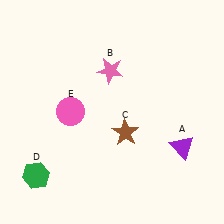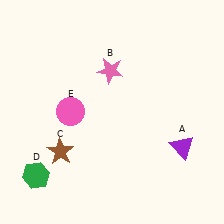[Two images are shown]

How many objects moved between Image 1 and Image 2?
1 object moved between the two images.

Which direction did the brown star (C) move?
The brown star (C) moved left.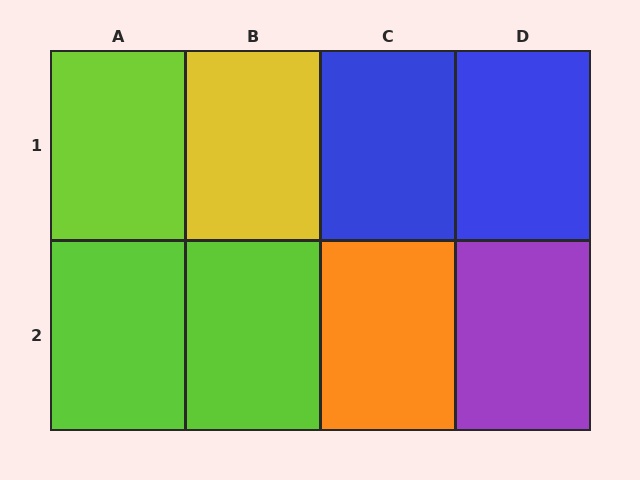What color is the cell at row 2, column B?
Lime.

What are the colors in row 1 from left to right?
Lime, yellow, blue, blue.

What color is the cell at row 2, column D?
Purple.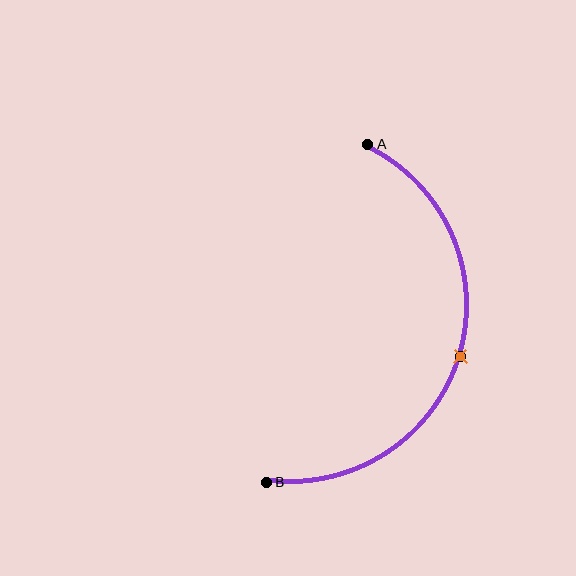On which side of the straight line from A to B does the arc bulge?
The arc bulges to the right of the straight line connecting A and B.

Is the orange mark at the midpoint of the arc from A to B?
Yes. The orange mark lies on the arc at equal arc-length from both A and B — it is the arc midpoint.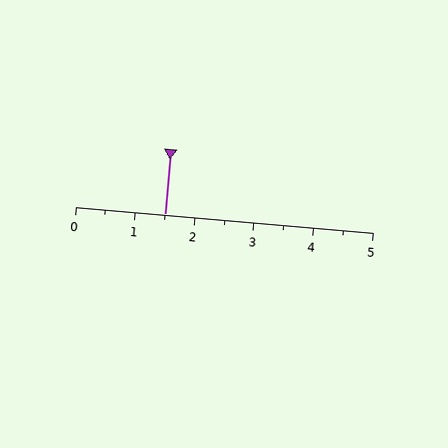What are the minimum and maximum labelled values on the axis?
The axis runs from 0 to 5.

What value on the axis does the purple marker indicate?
The marker indicates approximately 1.5.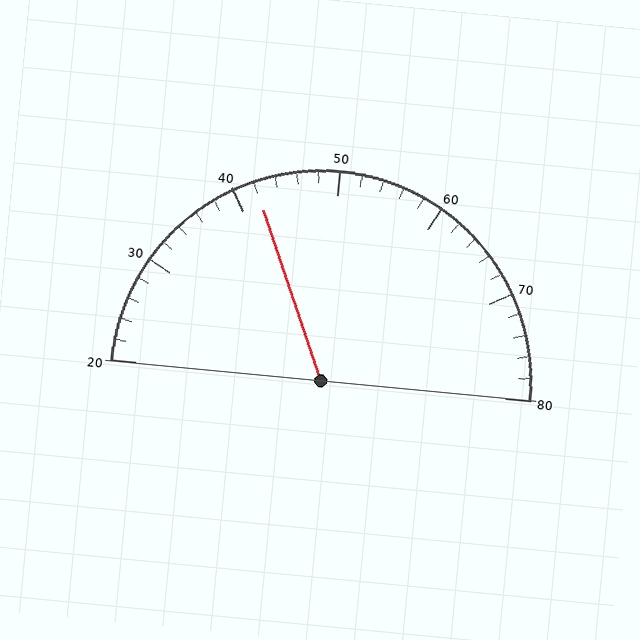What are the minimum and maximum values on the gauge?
The gauge ranges from 20 to 80.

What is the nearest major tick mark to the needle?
The nearest major tick mark is 40.